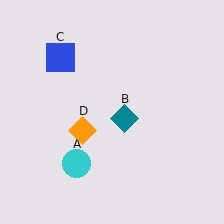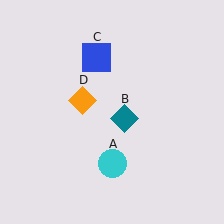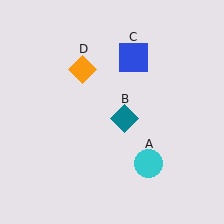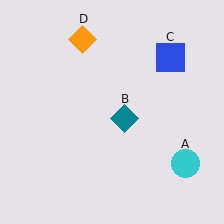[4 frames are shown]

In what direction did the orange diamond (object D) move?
The orange diamond (object D) moved up.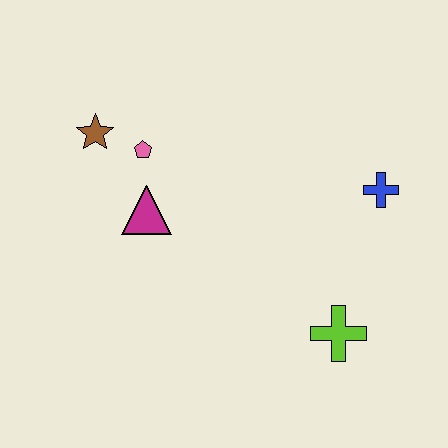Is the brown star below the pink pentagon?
No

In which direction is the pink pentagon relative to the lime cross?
The pink pentagon is to the left of the lime cross.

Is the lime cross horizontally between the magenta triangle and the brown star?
No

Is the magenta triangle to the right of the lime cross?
No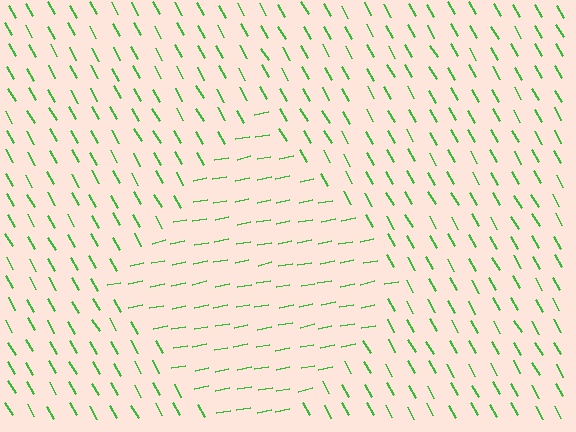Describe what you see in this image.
The image is filled with small green line segments. A diamond region in the image has lines oriented differently from the surrounding lines, creating a visible texture boundary.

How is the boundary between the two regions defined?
The boundary is defined purely by a change in line orientation (approximately 71 degrees difference). All lines are the same color and thickness.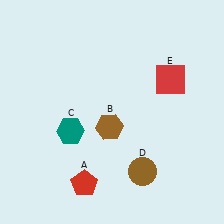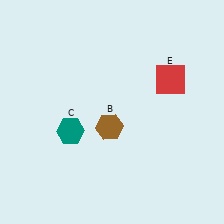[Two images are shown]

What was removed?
The brown circle (D), the red pentagon (A) were removed in Image 2.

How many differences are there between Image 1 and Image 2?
There are 2 differences between the two images.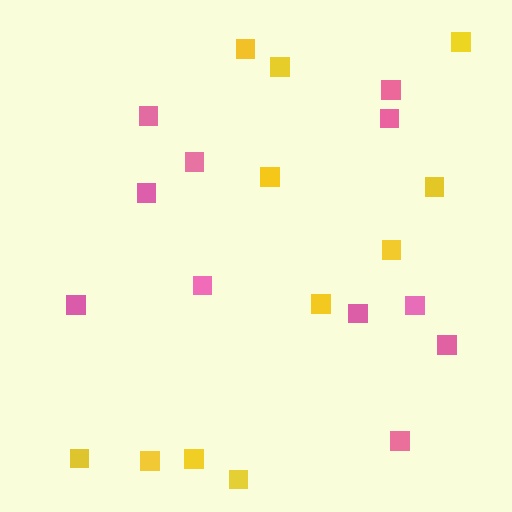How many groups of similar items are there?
There are 2 groups: one group of pink squares (11) and one group of yellow squares (11).